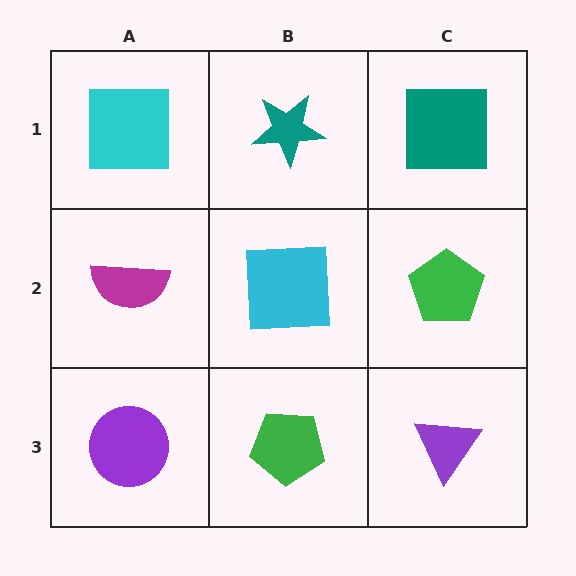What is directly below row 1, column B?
A cyan square.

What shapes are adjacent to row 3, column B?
A cyan square (row 2, column B), a purple circle (row 3, column A), a purple triangle (row 3, column C).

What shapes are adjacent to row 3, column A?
A magenta semicircle (row 2, column A), a green pentagon (row 3, column B).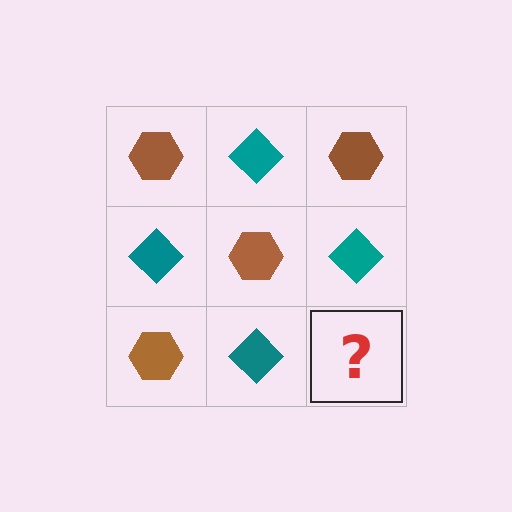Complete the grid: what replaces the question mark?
The question mark should be replaced with a brown hexagon.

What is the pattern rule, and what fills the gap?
The rule is that it alternates brown hexagon and teal diamond in a checkerboard pattern. The gap should be filled with a brown hexagon.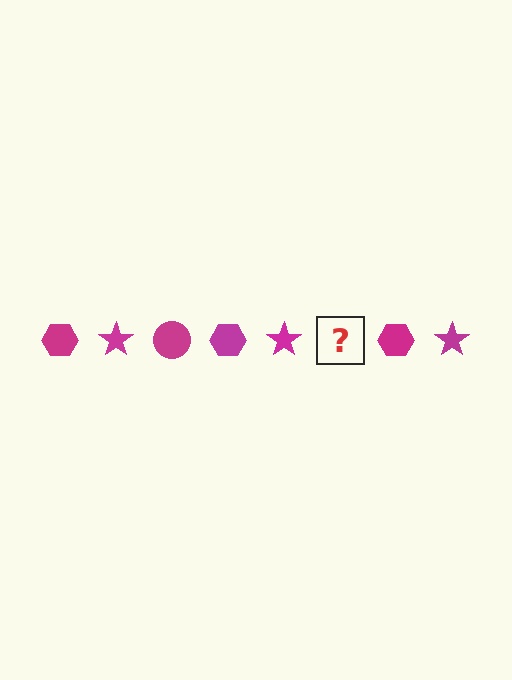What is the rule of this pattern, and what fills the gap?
The rule is that the pattern cycles through hexagon, star, circle shapes in magenta. The gap should be filled with a magenta circle.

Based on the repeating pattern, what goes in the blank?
The blank should be a magenta circle.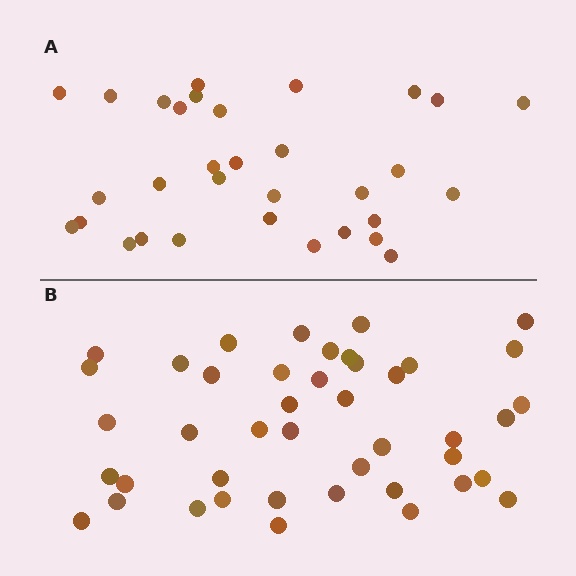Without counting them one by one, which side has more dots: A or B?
Region B (the bottom region) has more dots.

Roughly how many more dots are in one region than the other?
Region B has roughly 12 or so more dots than region A.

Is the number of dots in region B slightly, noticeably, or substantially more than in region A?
Region B has noticeably more, but not dramatically so. The ratio is roughly 1.3 to 1.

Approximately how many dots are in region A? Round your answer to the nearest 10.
About 30 dots. (The exact count is 32, which rounds to 30.)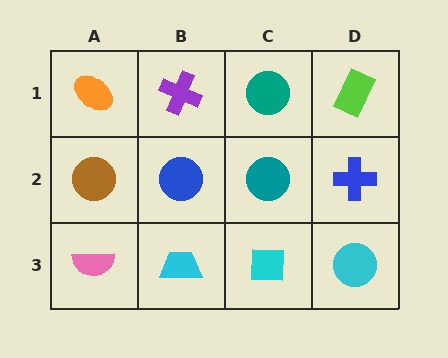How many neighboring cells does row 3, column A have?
2.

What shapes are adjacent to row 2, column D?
A lime rectangle (row 1, column D), a cyan circle (row 3, column D), a teal circle (row 2, column C).